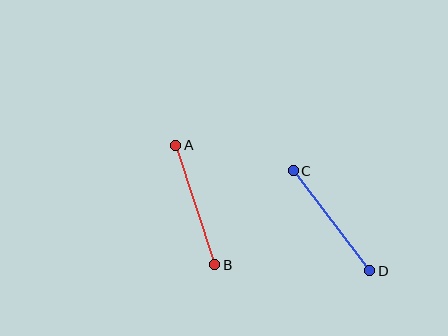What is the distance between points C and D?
The distance is approximately 126 pixels.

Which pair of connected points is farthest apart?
Points C and D are farthest apart.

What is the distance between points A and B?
The distance is approximately 126 pixels.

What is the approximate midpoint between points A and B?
The midpoint is at approximately (195, 205) pixels.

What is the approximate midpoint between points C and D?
The midpoint is at approximately (332, 221) pixels.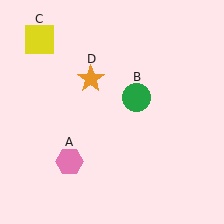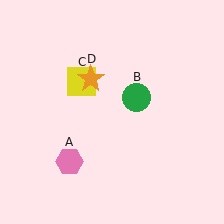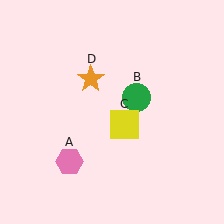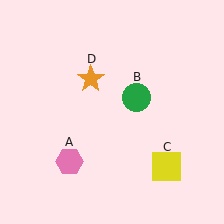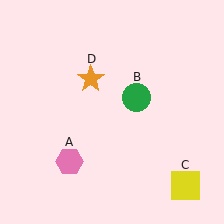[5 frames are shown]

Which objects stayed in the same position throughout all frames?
Pink hexagon (object A) and green circle (object B) and orange star (object D) remained stationary.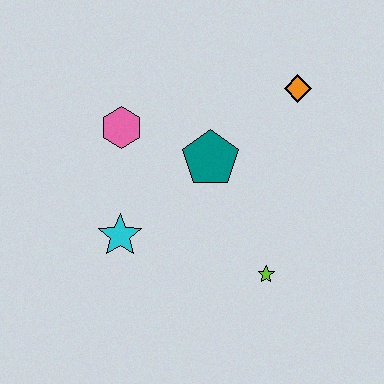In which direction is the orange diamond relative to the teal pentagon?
The orange diamond is to the right of the teal pentagon.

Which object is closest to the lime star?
The teal pentagon is closest to the lime star.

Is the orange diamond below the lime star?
No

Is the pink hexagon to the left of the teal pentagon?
Yes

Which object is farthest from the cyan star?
The orange diamond is farthest from the cyan star.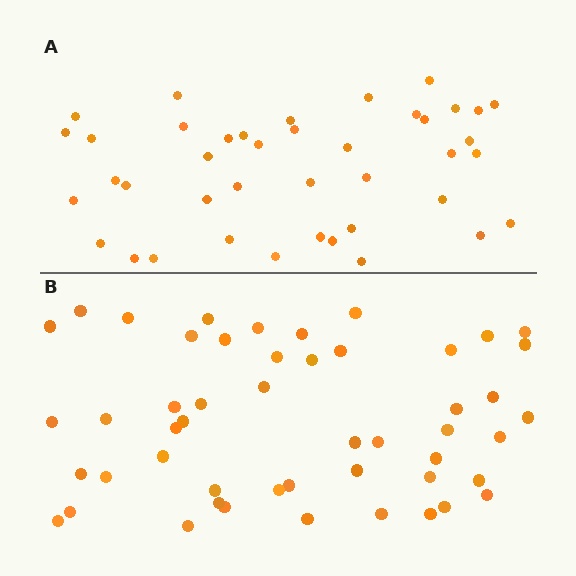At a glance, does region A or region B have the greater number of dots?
Region B (the bottom region) has more dots.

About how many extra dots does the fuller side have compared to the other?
Region B has roughly 8 or so more dots than region A.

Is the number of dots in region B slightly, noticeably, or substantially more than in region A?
Region B has only slightly more — the two regions are fairly close. The ratio is roughly 1.2 to 1.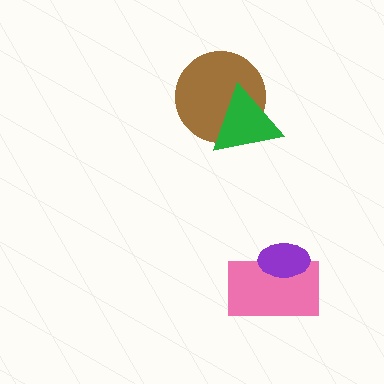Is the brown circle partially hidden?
Yes, it is partially covered by another shape.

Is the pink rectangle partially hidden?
Yes, it is partially covered by another shape.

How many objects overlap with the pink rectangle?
1 object overlaps with the pink rectangle.